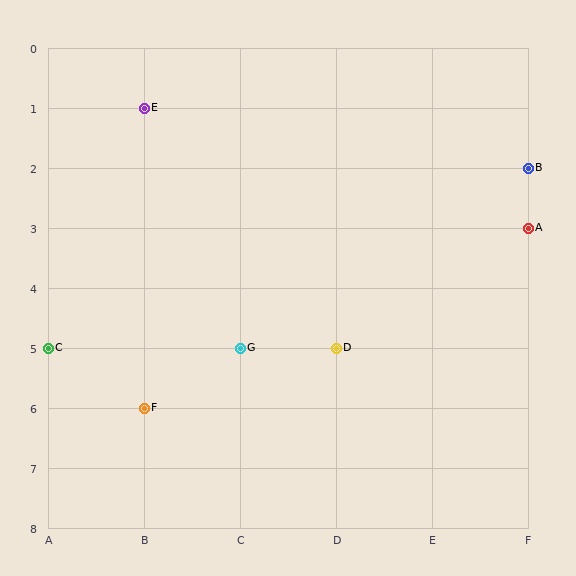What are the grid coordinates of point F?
Point F is at grid coordinates (B, 6).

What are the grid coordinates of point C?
Point C is at grid coordinates (A, 5).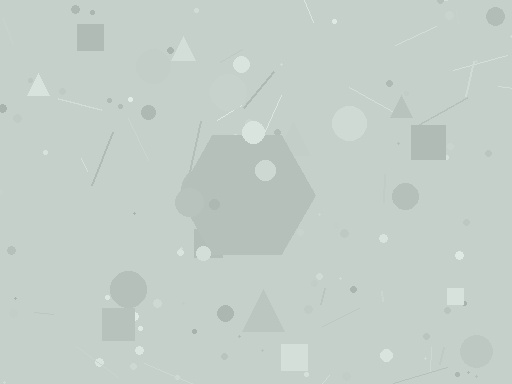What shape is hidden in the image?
A hexagon is hidden in the image.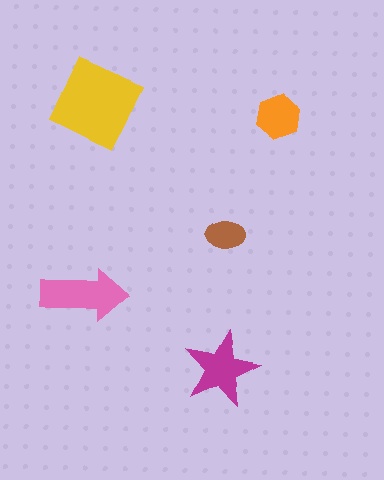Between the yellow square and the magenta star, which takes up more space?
The yellow square.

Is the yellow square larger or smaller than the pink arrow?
Larger.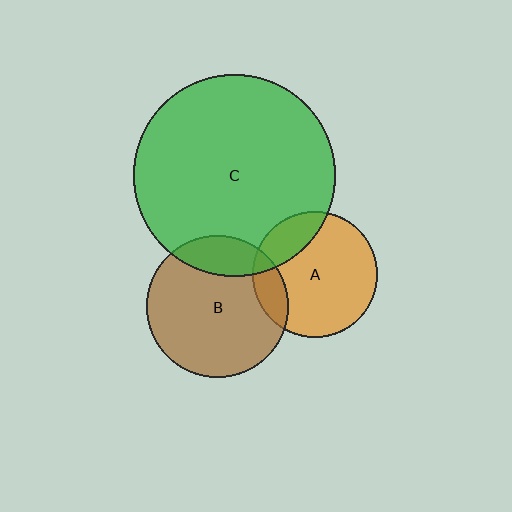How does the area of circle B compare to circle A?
Approximately 1.3 times.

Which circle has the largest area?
Circle C (green).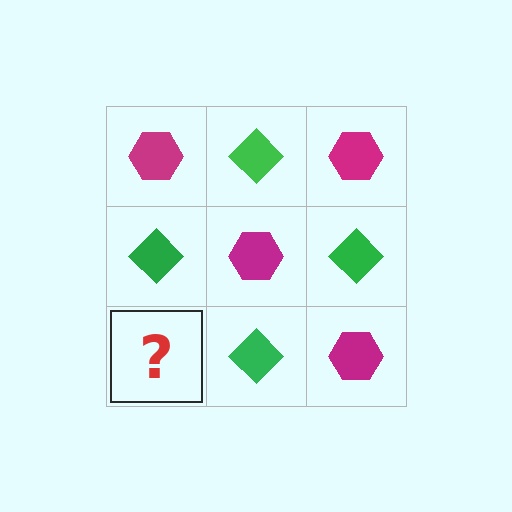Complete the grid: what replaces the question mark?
The question mark should be replaced with a magenta hexagon.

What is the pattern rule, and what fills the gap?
The rule is that it alternates magenta hexagon and green diamond in a checkerboard pattern. The gap should be filled with a magenta hexagon.